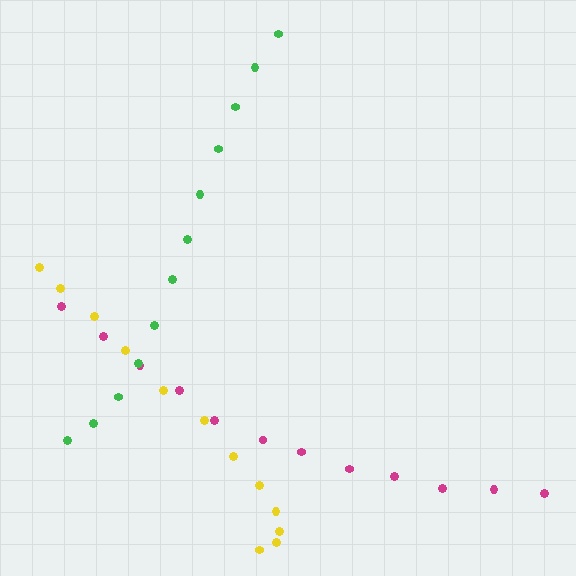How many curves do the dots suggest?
There are 3 distinct paths.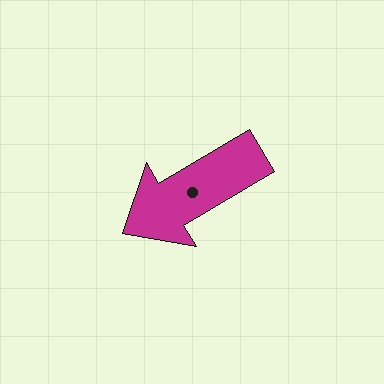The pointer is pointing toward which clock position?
Roughly 8 o'clock.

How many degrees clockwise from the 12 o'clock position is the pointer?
Approximately 239 degrees.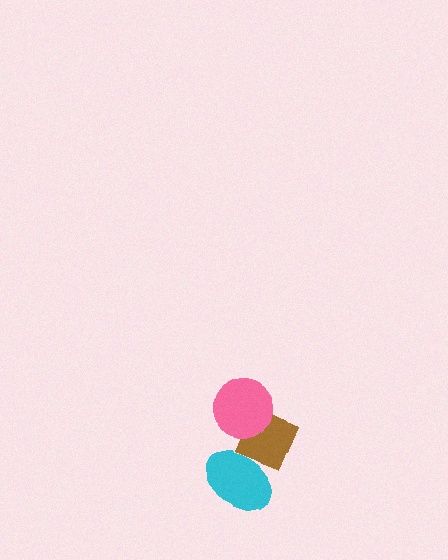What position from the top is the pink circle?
The pink circle is 1st from the top.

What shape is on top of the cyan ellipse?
The brown diamond is on top of the cyan ellipse.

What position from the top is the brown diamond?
The brown diamond is 2nd from the top.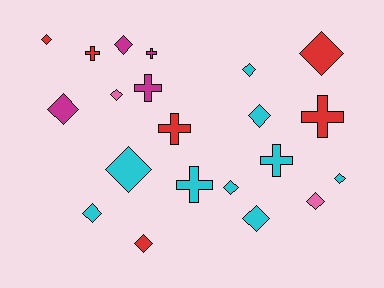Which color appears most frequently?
Cyan, with 9 objects.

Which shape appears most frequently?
Diamond, with 14 objects.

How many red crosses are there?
There are 3 red crosses.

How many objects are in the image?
There are 21 objects.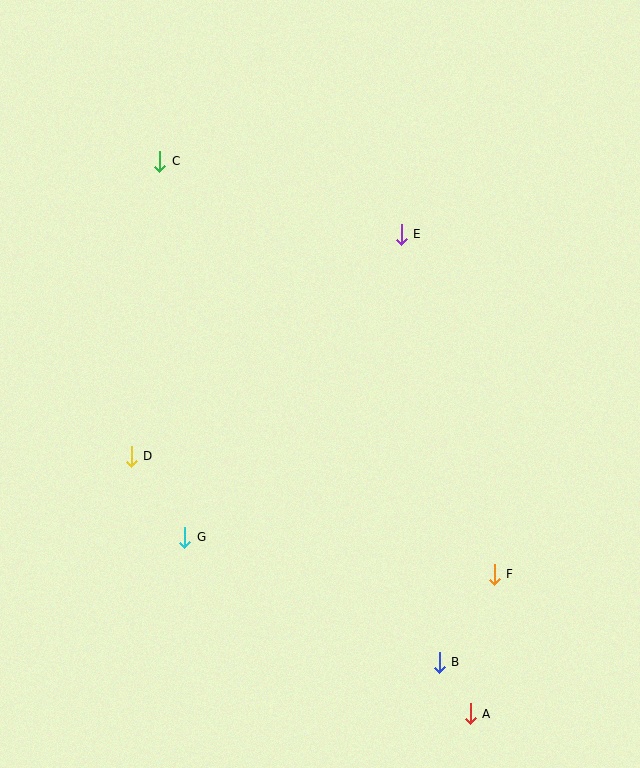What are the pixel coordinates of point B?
Point B is at (439, 662).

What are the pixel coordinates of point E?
Point E is at (401, 234).